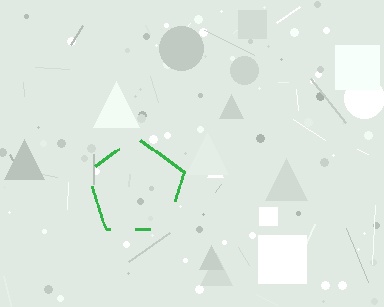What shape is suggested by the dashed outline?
The dashed outline suggests a pentagon.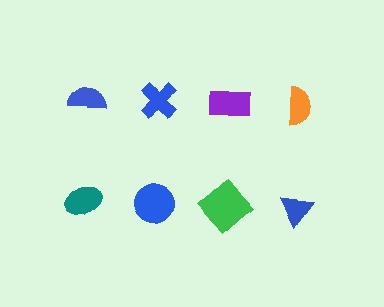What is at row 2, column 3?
A green diamond.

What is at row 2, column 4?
A blue triangle.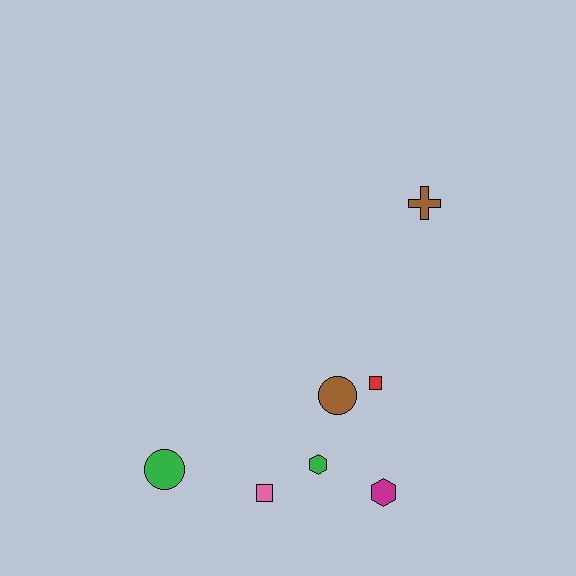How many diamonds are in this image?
There are no diamonds.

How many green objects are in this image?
There are 2 green objects.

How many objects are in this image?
There are 7 objects.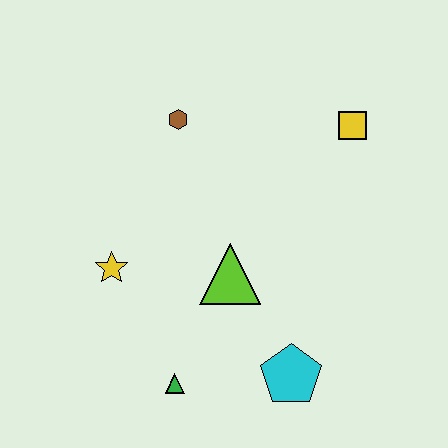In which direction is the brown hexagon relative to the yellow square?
The brown hexagon is to the left of the yellow square.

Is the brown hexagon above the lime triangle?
Yes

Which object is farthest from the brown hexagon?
The cyan pentagon is farthest from the brown hexagon.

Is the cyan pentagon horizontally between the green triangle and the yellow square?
Yes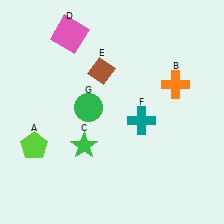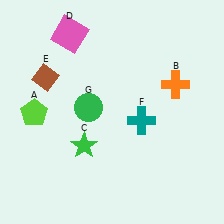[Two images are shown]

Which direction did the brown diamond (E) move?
The brown diamond (E) moved left.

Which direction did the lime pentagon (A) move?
The lime pentagon (A) moved up.